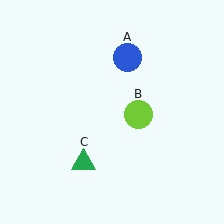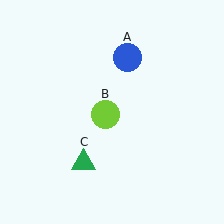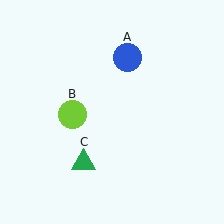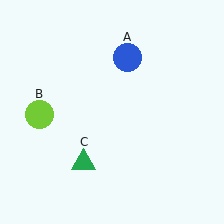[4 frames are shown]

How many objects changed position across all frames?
1 object changed position: lime circle (object B).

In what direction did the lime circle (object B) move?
The lime circle (object B) moved left.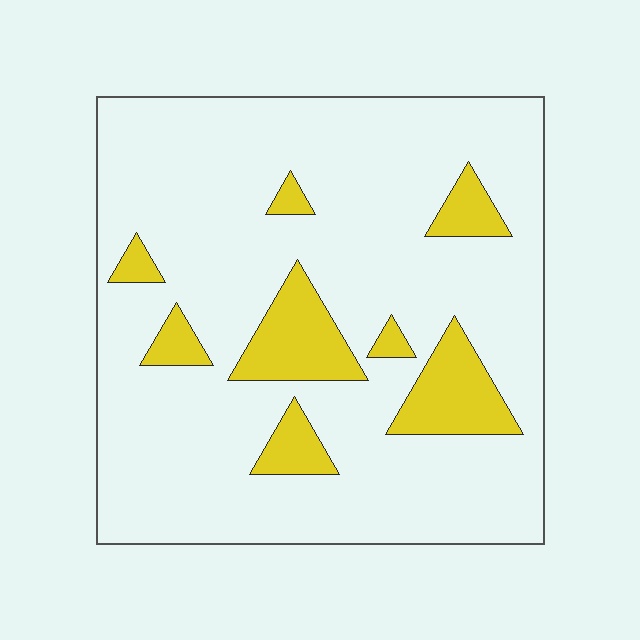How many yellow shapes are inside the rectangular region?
8.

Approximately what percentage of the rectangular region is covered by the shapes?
Approximately 15%.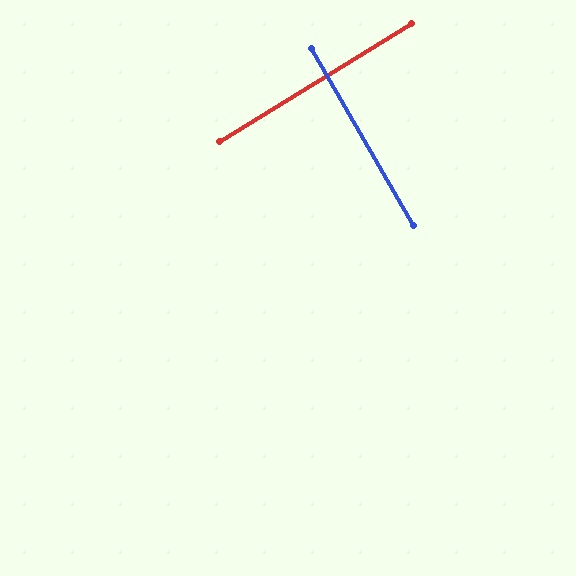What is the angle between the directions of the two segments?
Approximately 88 degrees.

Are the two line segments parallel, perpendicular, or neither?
Perpendicular — they meet at approximately 88°.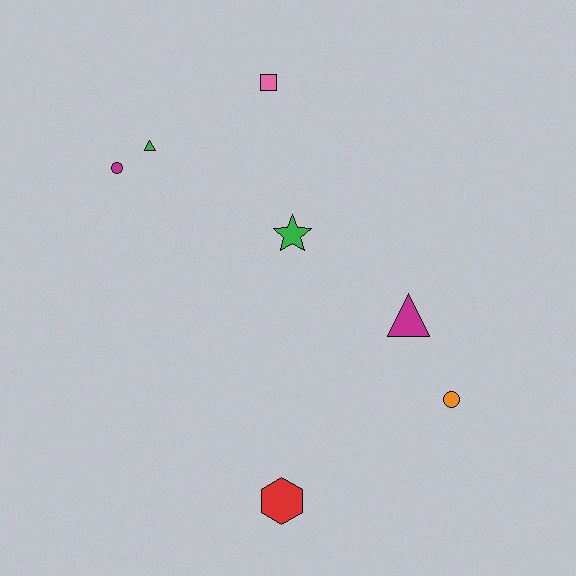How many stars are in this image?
There is 1 star.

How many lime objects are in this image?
There are no lime objects.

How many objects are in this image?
There are 7 objects.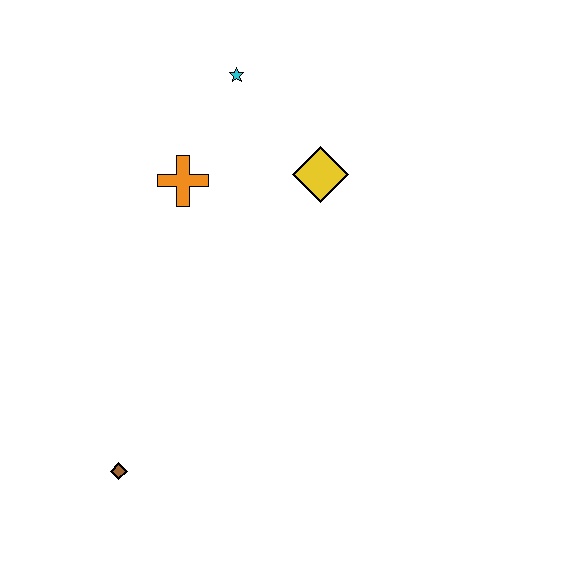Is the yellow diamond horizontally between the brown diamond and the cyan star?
No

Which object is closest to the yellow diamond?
The cyan star is closest to the yellow diamond.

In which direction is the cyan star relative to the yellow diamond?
The cyan star is above the yellow diamond.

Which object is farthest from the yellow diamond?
The brown diamond is farthest from the yellow diamond.